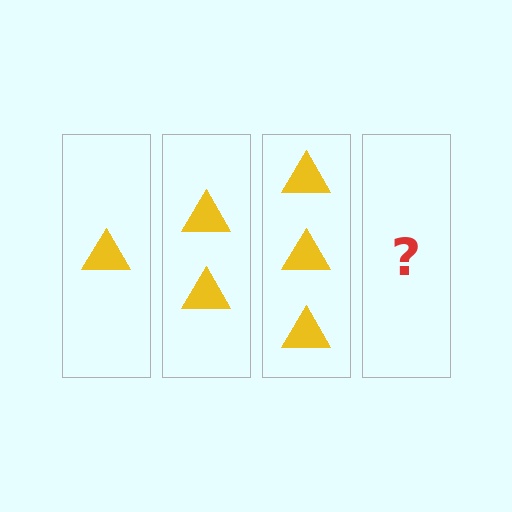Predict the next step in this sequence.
The next step is 4 triangles.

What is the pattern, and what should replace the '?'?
The pattern is that each step adds one more triangle. The '?' should be 4 triangles.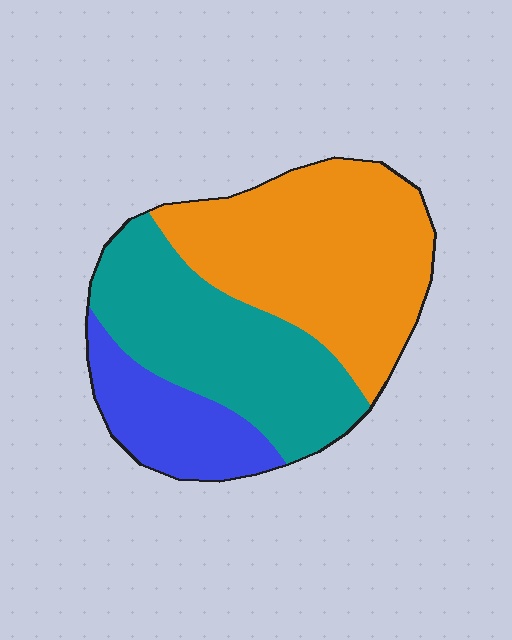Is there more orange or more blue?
Orange.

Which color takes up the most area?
Orange, at roughly 45%.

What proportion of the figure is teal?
Teal takes up between a quarter and a half of the figure.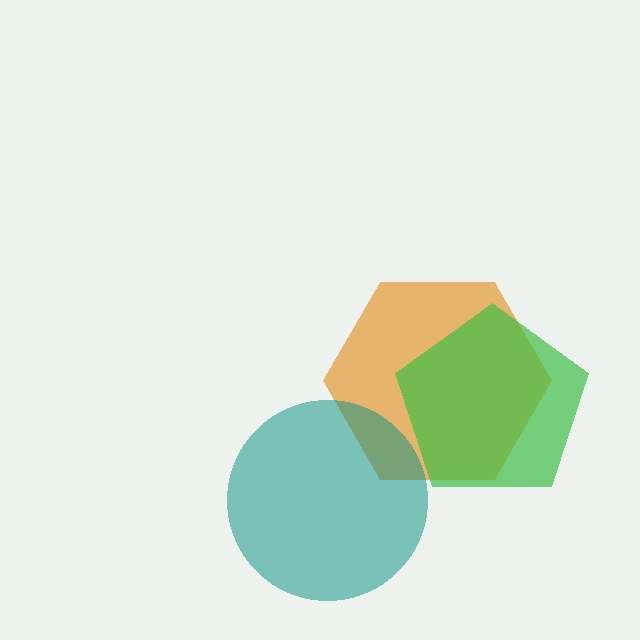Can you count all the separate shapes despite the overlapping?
Yes, there are 3 separate shapes.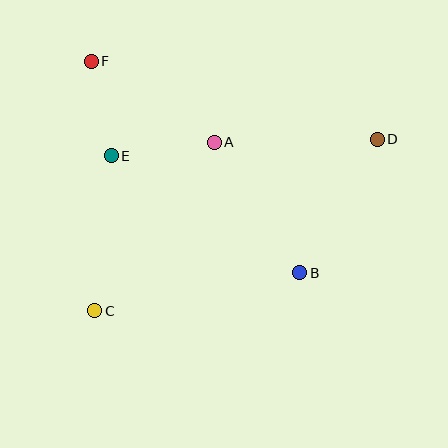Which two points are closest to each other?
Points E and F are closest to each other.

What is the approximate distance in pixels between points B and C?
The distance between B and C is approximately 208 pixels.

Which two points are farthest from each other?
Points C and D are farthest from each other.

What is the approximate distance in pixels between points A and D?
The distance between A and D is approximately 163 pixels.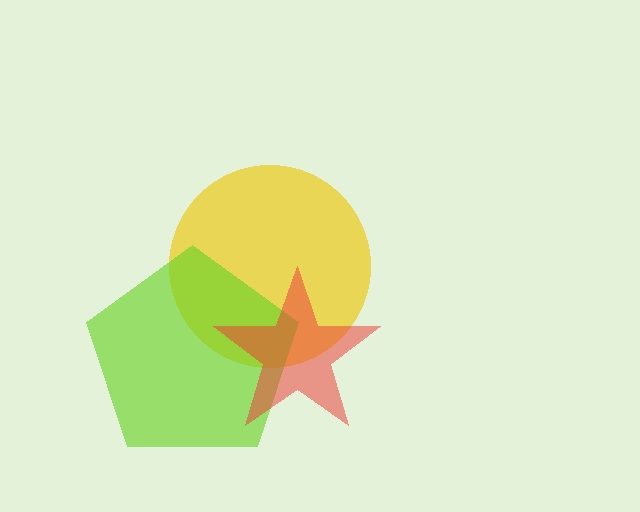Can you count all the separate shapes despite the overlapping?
Yes, there are 3 separate shapes.